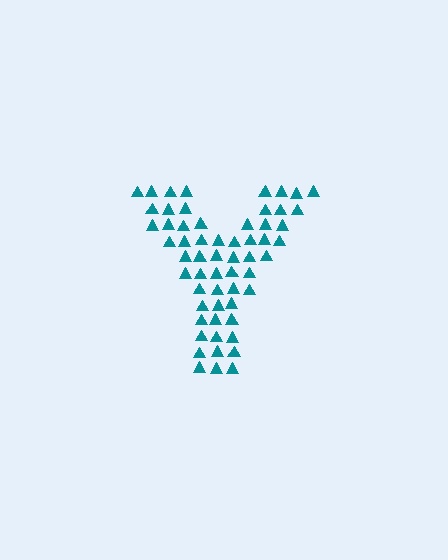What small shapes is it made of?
It is made of small triangles.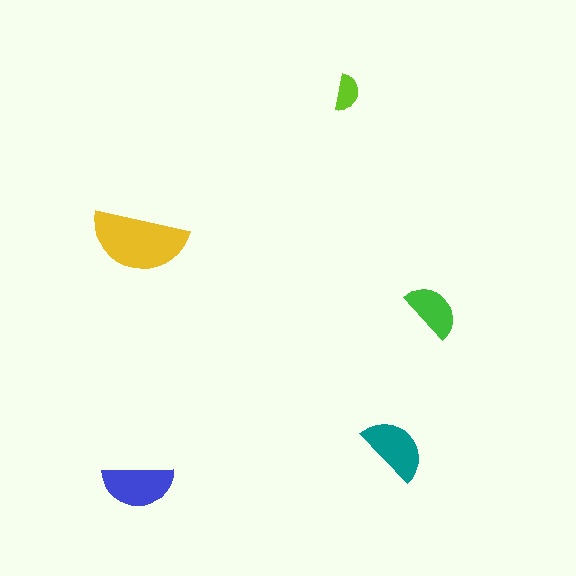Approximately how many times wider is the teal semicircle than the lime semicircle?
About 2 times wider.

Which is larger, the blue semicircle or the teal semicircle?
The blue one.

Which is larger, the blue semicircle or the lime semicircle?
The blue one.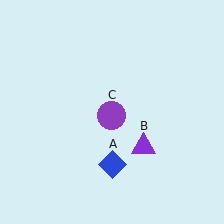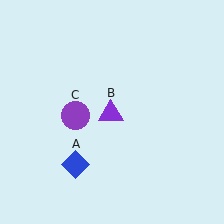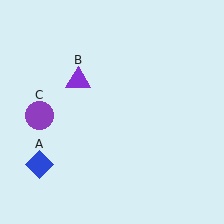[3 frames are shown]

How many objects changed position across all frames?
3 objects changed position: blue diamond (object A), purple triangle (object B), purple circle (object C).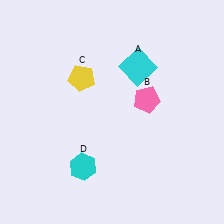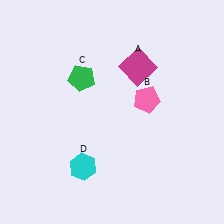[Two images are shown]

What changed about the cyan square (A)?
In Image 1, A is cyan. In Image 2, it changed to magenta.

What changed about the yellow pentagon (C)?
In Image 1, C is yellow. In Image 2, it changed to green.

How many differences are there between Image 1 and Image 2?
There are 2 differences between the two images.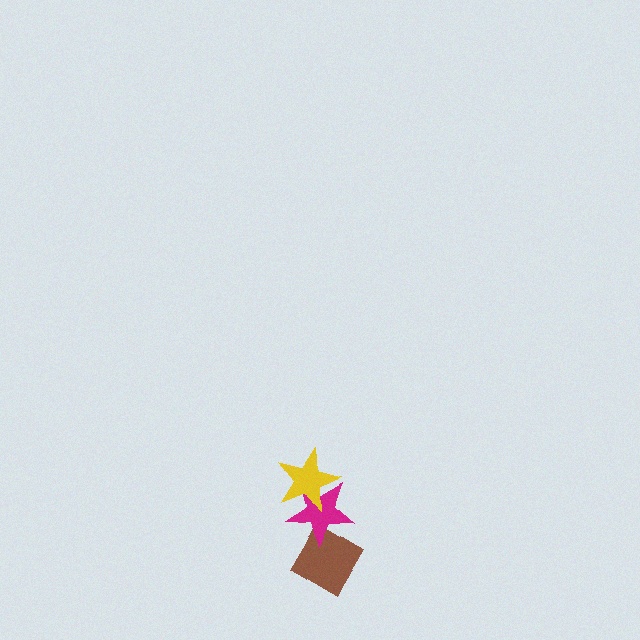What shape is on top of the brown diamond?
The magenta star is on top of the brown diamond.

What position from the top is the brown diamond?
The brown diamond is 3rd from the top.